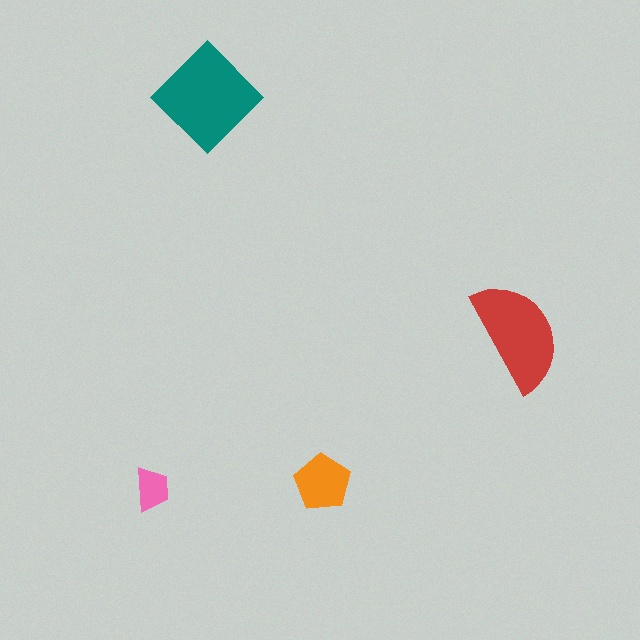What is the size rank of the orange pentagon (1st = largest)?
3rd.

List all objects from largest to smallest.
The teal diamond, the red semicircle, the orange pentagon, the pink trapezoid.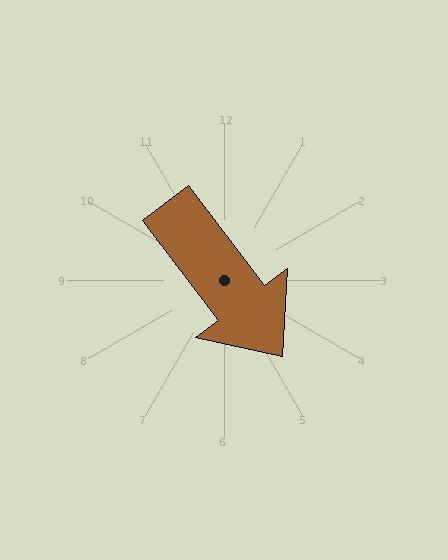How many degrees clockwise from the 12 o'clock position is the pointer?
Approximately 143 degrees.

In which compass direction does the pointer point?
Southeast.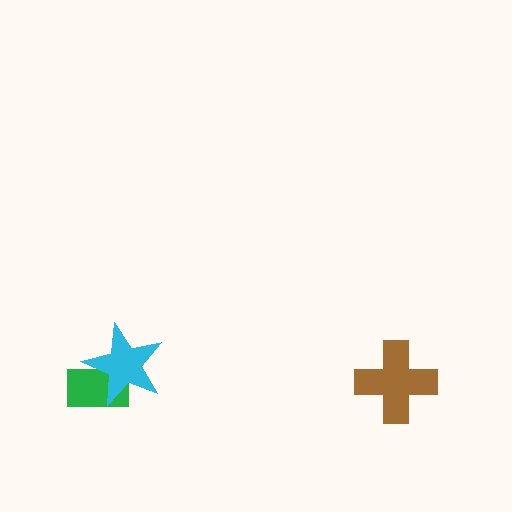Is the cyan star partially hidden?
No, no other shape covers it.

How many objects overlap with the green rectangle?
1 object overlaps with the green rectangle.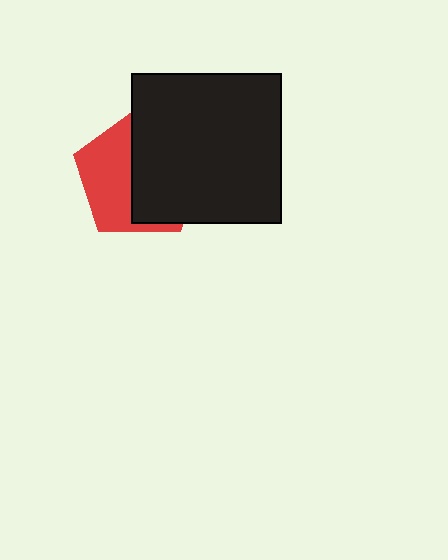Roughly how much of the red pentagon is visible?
About half of it is visible (roughly 45%).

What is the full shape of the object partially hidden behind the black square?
The partially hidden object is a red pentagon.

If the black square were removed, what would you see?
You would see the complete red pentagon.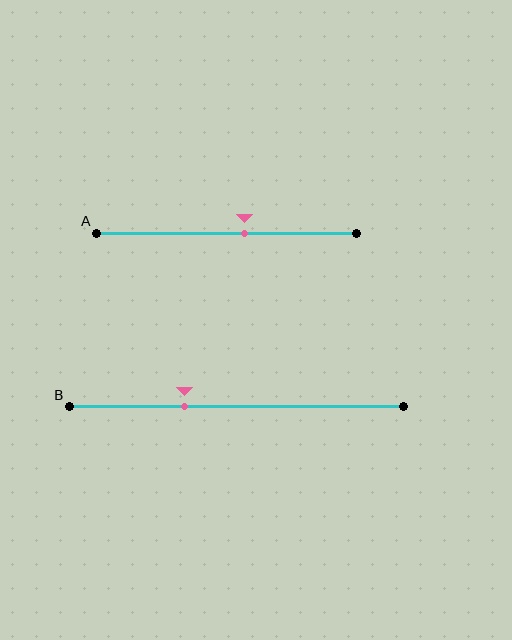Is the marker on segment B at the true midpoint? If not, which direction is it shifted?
No, the marker on segment B is shifted to the left by about 16% of the segment length.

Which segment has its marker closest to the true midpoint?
Segment A has its marker closest to the true midpoint.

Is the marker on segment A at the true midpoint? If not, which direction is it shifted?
No, the marker on segment A is shifted to the right by about 7% of the segment length.